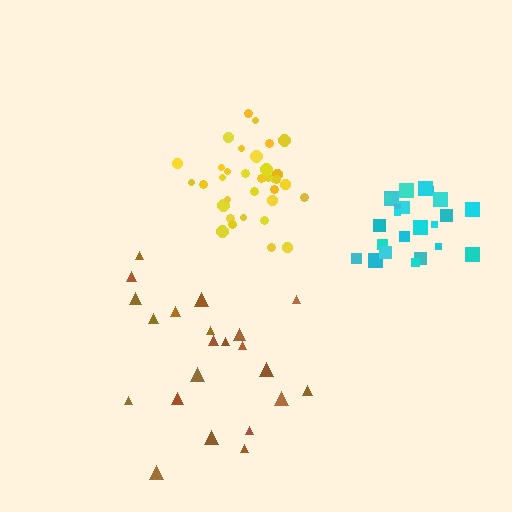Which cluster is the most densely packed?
Yellow.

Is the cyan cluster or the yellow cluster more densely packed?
Yellow.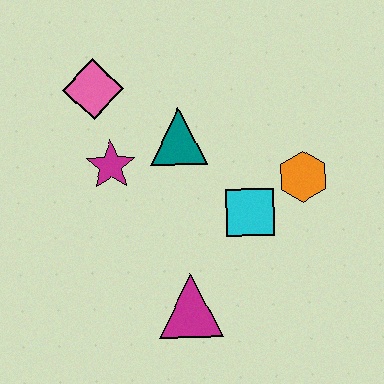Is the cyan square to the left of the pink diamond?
No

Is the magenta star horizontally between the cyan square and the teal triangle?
No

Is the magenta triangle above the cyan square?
No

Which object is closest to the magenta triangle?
The cyan square is closest to the magenta triangle.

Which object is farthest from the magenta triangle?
The pink diamond is farthest from the magenta triangle.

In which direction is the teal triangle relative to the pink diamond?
The teal triangle is to the right of the pink diamond.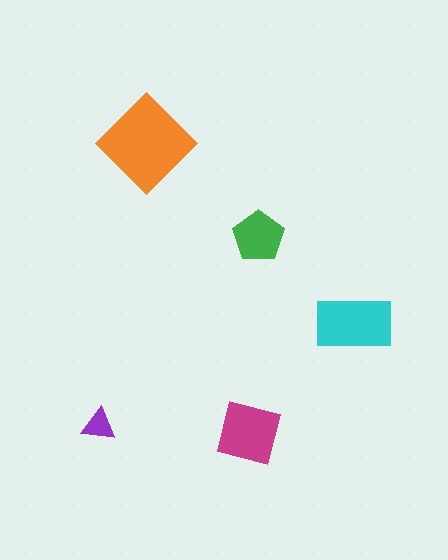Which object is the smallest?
The purple triangle.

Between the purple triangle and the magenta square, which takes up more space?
The magenta square.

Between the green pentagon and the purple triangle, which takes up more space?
The green pentagon.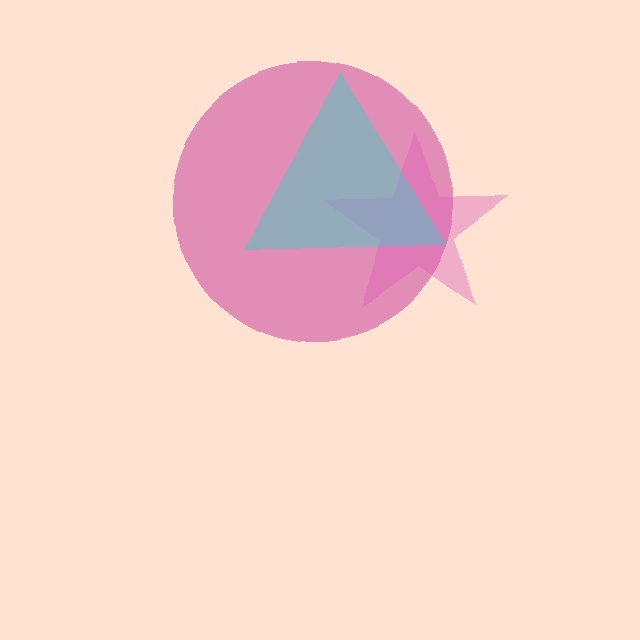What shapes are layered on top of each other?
The layered shapes are: a magenta circle, a pink star, a cyan triangle.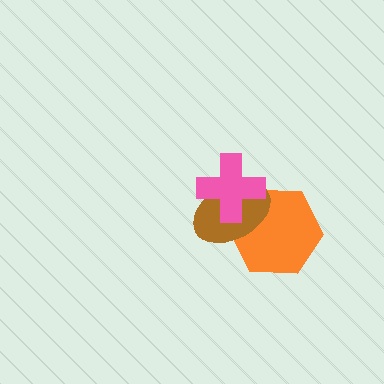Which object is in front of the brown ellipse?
The pink cross is in front of the brown ellipse.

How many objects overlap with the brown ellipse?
2 objects overlap with the brown ellipse.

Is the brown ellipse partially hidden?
Yes, it is partially covered by another shape.